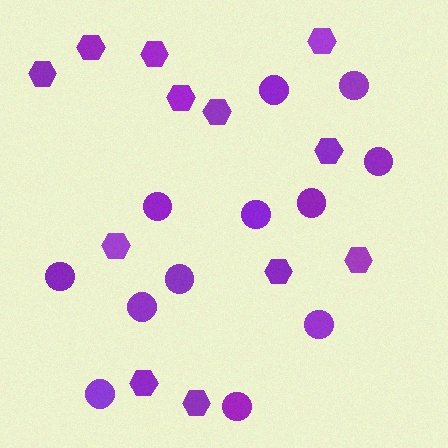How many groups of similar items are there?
There are 2 groups: one group of circles (12) and one group of hexagons (12).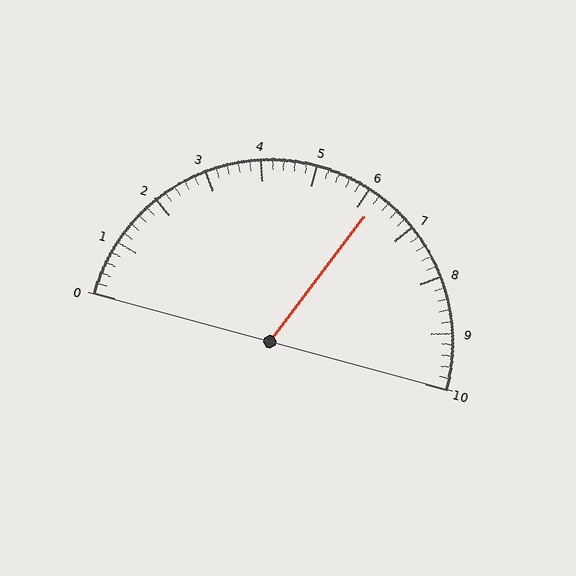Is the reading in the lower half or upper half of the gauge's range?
The reading is in the upper half of the range (0 to 10).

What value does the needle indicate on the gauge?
The needle indicates approximately 6.2.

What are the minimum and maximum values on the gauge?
The gauge ranges from 0 to 10.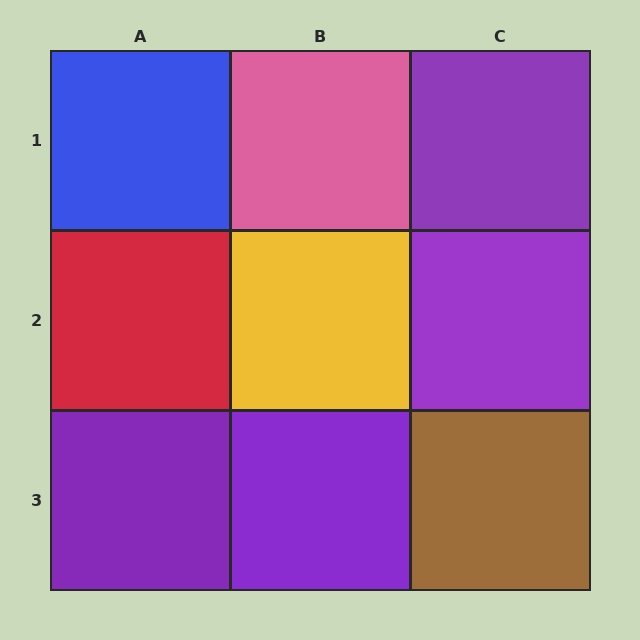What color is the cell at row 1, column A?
Blue.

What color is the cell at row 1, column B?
Pink.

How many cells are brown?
1 cell is brown.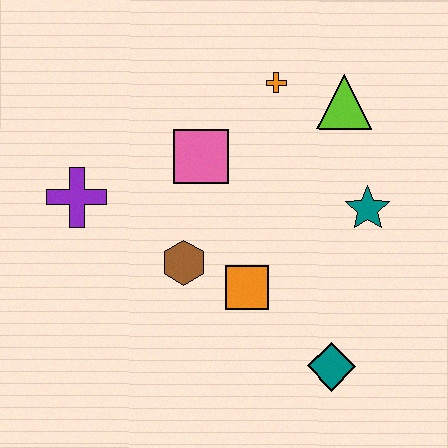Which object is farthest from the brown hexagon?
The lime triangle is farthest from the brown hexagon.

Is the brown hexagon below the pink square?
Yes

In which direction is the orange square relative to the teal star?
The orange square is to the left of the teal star.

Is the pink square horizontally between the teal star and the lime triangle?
No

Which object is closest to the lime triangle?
The orange cross is closest to the lime triangle.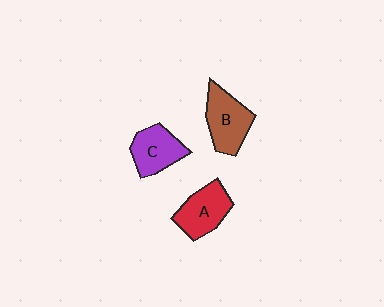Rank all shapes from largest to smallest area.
From largest to smallest: B (brown), A (red), C (purple).